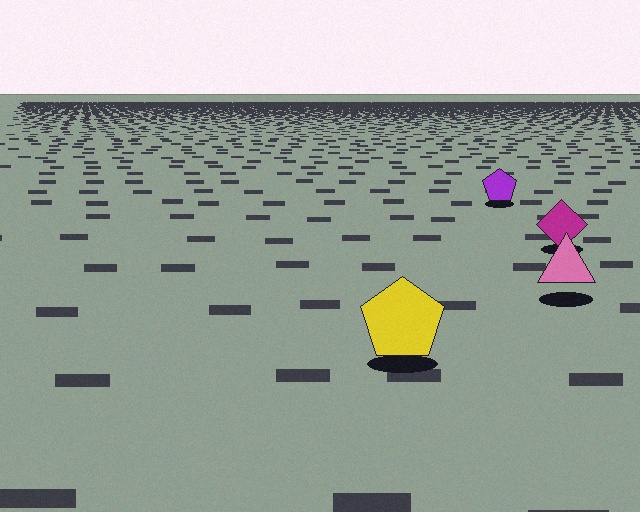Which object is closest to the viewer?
The yellow pentagon is closest. The texture marks near it are larger and more spread out.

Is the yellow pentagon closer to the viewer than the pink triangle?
Yes. The yellow pentagon is closer — you can tell from the texture gradient: the ground texture is coarser near it.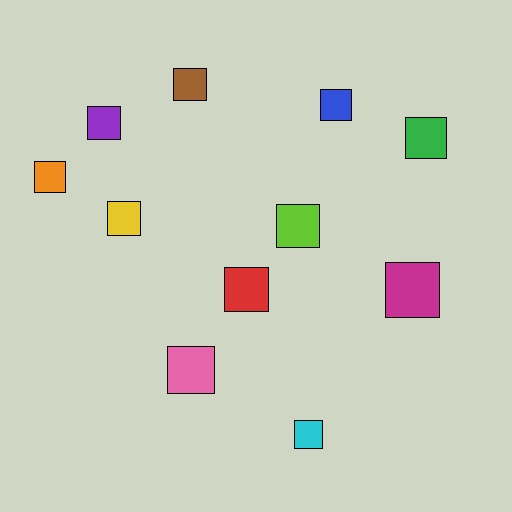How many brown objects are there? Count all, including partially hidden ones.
There is 1 brown object.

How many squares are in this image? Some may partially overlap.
There are 11 squares.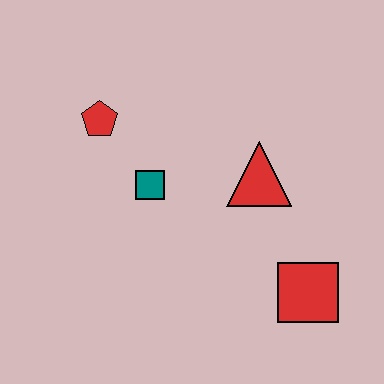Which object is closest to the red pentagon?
The teal square is closest to the red pentagon.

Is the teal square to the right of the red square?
No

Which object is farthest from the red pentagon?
The red square is farthest from the red pentagon.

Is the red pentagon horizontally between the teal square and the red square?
No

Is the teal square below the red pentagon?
Yes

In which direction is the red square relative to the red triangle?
The red square is below the red triangle.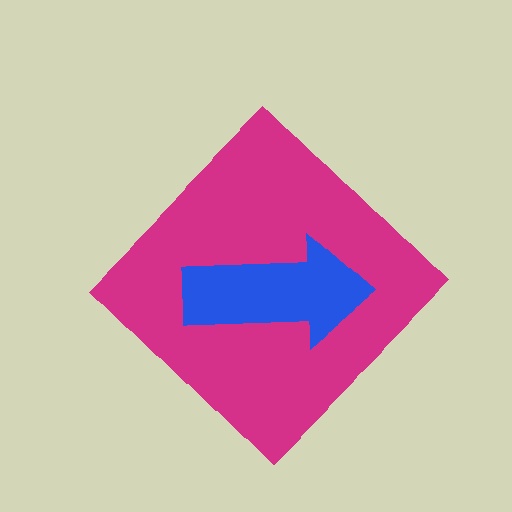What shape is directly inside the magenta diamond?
The blue arrow.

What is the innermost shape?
The blue arrow.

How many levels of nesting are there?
2.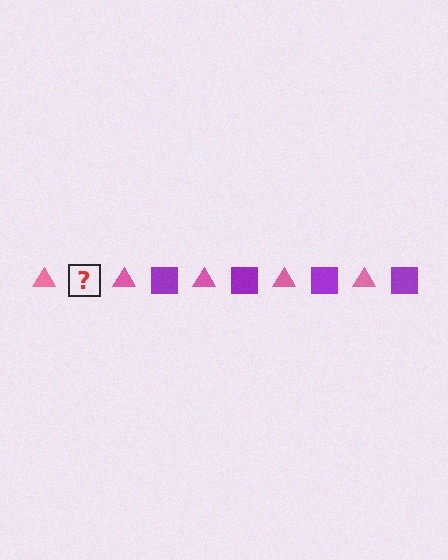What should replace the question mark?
The question mark should be replaced with a purple square.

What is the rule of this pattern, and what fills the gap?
The rule is that the pattern alternates between pink triangle and purple square. The gap should be filled with a purple square.